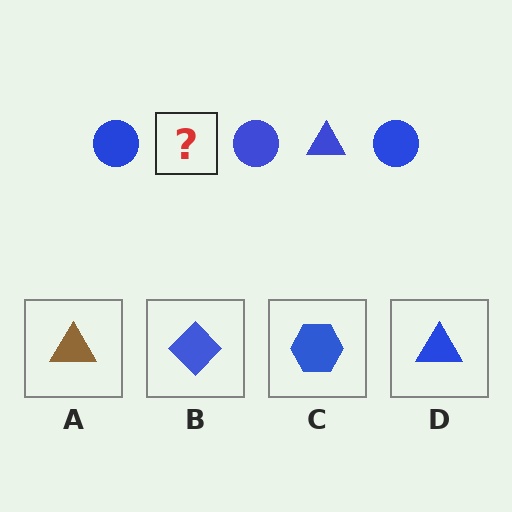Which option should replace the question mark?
Option D.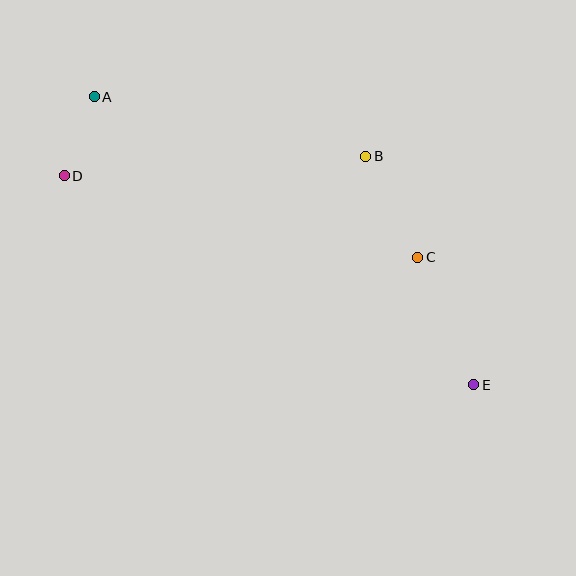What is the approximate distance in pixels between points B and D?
The distance between B and D is approximately 302 pixels.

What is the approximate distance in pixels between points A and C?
The distance between A and C is approximately 361 pixels.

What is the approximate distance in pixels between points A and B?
The distance between A and B is approximately 278 pixels.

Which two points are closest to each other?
Points A and D are closest to each other.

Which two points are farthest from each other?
Points A and E are farthest from each other.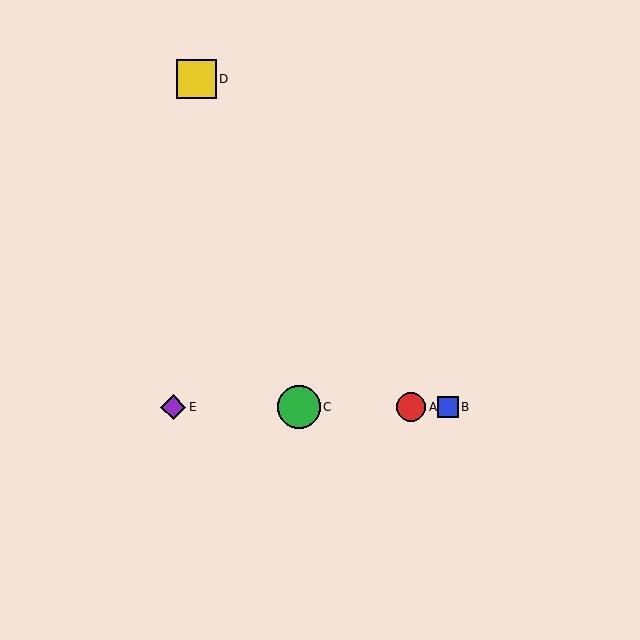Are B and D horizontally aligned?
No, B is at y≈407 and D is at y≈79.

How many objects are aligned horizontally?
4 objects (A, B, C, E) are aligned horizontally.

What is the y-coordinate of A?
Object A is at y≈407.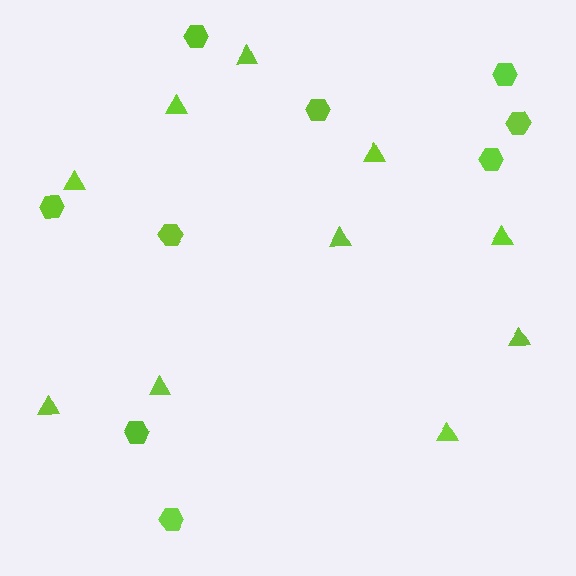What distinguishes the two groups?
There are 2 groups: one group of hexagons (9) and one group of triangles (10).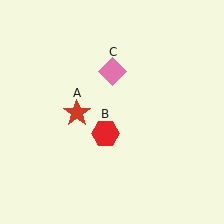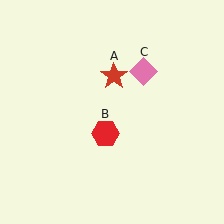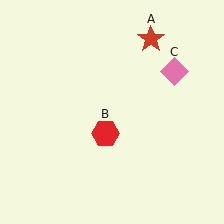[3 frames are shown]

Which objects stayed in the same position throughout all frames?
Red hexagon (object B) remained stationary.